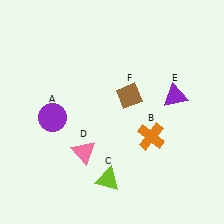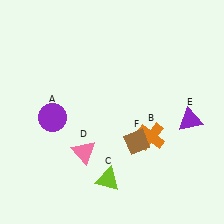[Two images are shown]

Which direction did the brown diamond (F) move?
The brown diamond (F) moved down.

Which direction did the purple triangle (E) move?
The purple triangle (E) moved down.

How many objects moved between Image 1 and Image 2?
2 objects moved between the two images.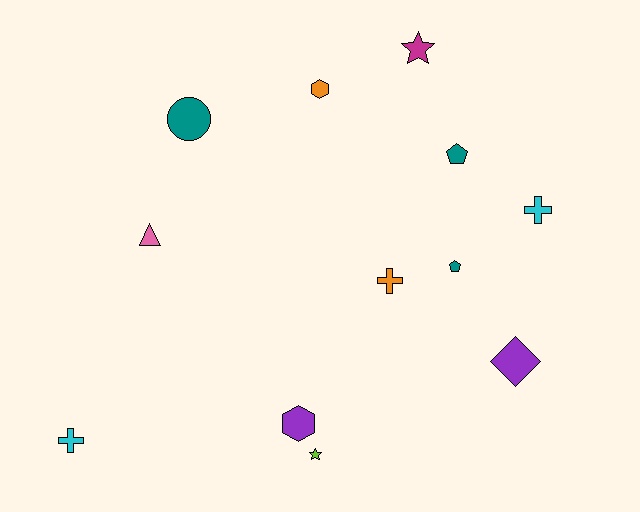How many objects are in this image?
There are 12 objects.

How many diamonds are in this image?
There is 1 diamond.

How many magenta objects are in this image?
There is 1 magenta object.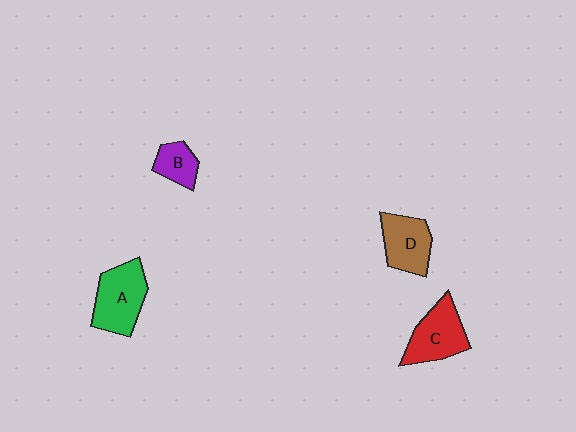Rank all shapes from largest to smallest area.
From largest to smallest: A (green), C (red), D (brown), B (purple).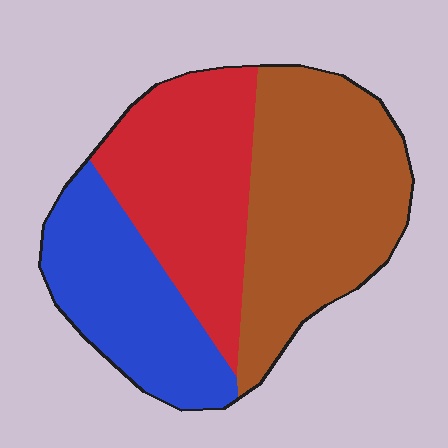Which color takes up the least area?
Blue, at roughly 25%.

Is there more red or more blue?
Red.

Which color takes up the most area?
Brown, at roughly 40%.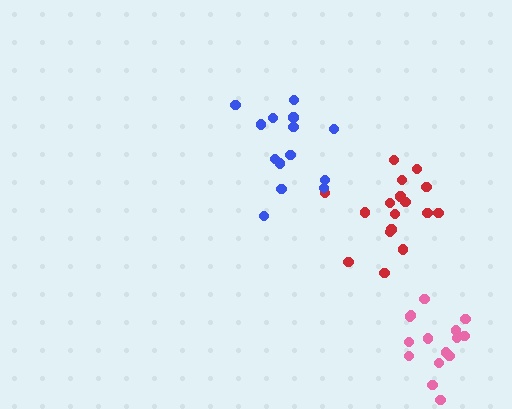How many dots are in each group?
Group 1: 17 dots, Group 2: 16 dots, Group 3: 14 dots (47 total).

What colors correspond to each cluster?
The clusters are colored: red, pink, blue.